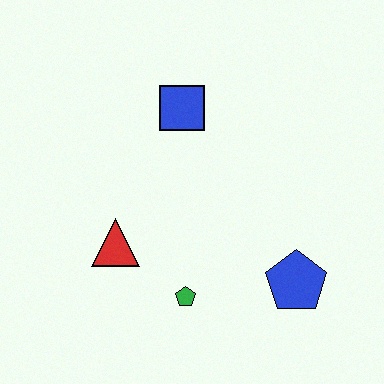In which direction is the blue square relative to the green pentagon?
The blue square is above the green pentagon.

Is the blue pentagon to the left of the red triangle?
No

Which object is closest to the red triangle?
The green pentagon is closest to the red triangle.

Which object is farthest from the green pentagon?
The blue square is farthest from the green pentagon.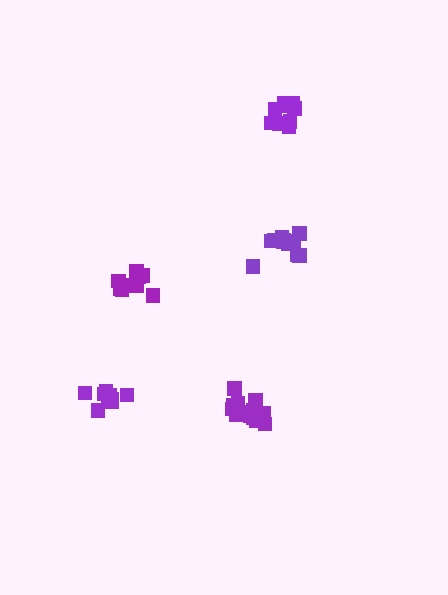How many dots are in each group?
Group 1: 14 dots, Group 2: 11 dots, Group 3: 14 dots, Group 4: 10 dots, Group 5: 9 dots (58 total).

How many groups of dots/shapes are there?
There are 5 groups.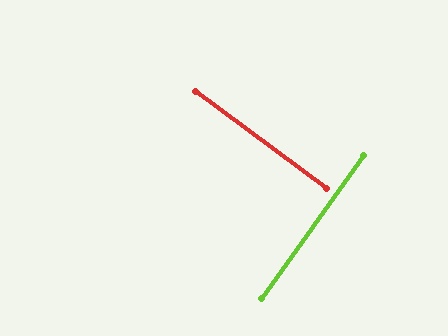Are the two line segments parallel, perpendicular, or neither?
Perpendicular — they meet at approximately 89°.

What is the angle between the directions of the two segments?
Approximately 89 degrees.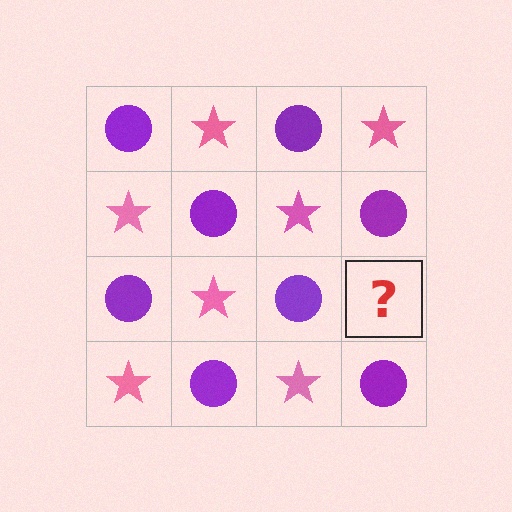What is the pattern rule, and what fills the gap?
The rule is that it alternates purple circle and pink star in a checkerboard pattern. The gap should be filled with a pink star.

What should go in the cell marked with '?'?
The missing cell should contain a pink star.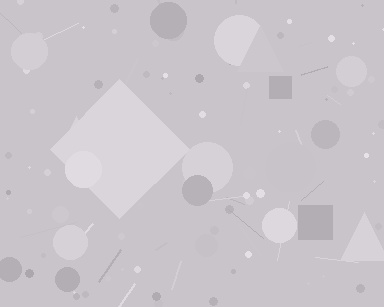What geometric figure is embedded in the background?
A diamond is embedded in the background.